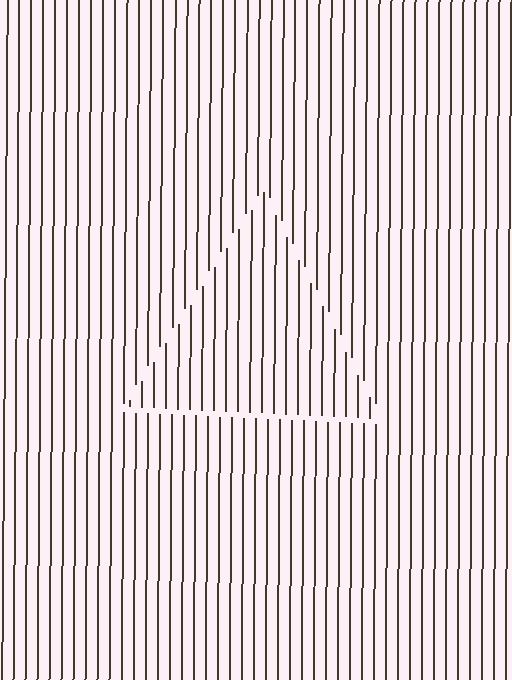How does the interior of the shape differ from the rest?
The interior of the shape contains the same grating, shifted by half a period — the contour is defined by the phase discontinuity where line-ends from the inner and outer gratings abut.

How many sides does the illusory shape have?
3 sides — the line-ends trace a triangle.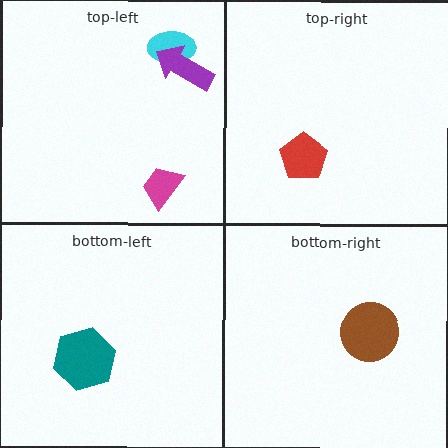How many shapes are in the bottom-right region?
1.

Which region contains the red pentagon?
The top-right region.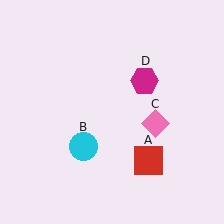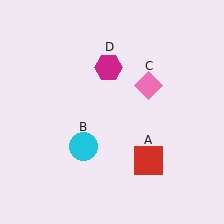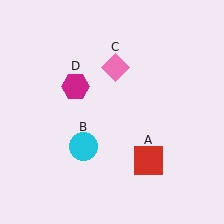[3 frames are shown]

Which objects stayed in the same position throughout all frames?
Red square (object A) and cyan circle (object B) remained stationary.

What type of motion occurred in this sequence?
The pink diamond (object C), magenta hexagon (object D) rotated counterclockwise around the center of the scene.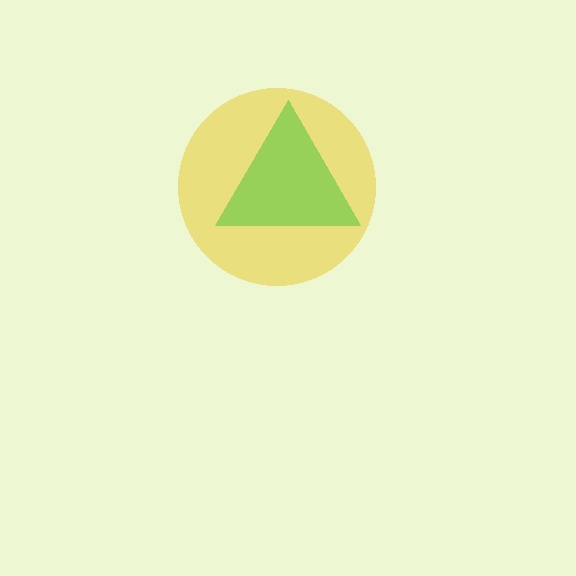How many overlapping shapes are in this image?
There are 2 overlapping shapes in the image.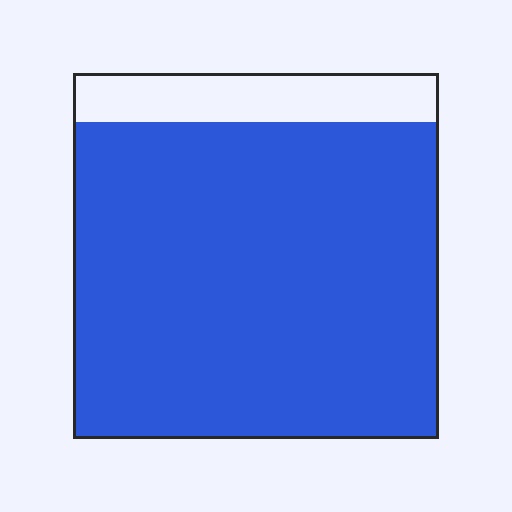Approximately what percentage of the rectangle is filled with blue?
Approximately 85%.